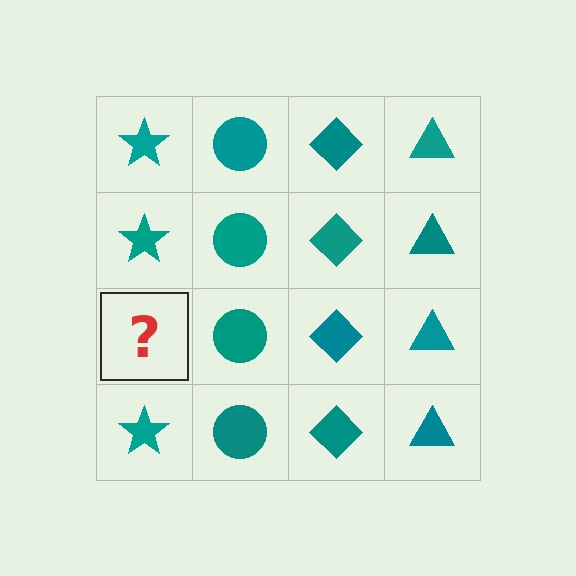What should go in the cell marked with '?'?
The missing cell should contain a teal star.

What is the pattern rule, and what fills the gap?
The rule is that each column has a consistent shape. The gap should be filled with a teal star.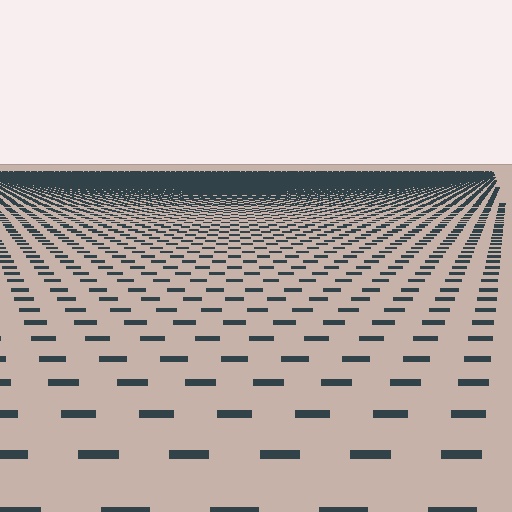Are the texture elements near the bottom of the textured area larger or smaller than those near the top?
Larger. Near the bottom, elements are closer to the viewer and appear at a bigger on-screen size.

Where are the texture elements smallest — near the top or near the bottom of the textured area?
Near the top.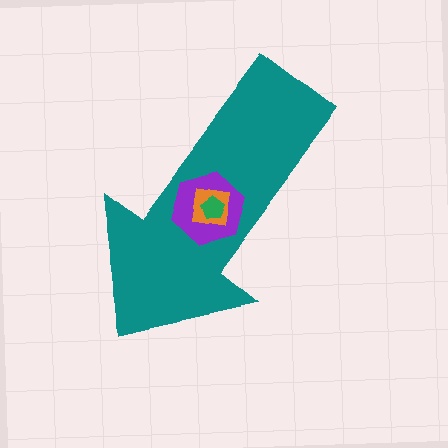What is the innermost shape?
The green pentagon.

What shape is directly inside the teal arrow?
The purple hexagon.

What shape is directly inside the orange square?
The green pentagon.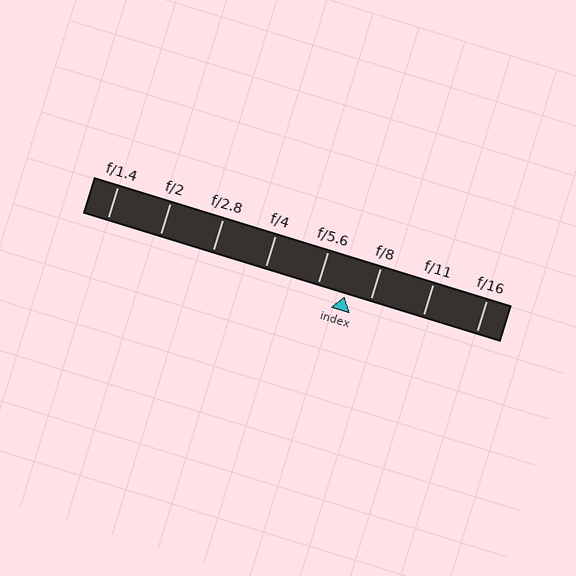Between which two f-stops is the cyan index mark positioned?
The index mark is between f/5.6 and f/8.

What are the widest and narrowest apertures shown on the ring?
The widest aperture shown is f/1.4 and the narrowest is f/16.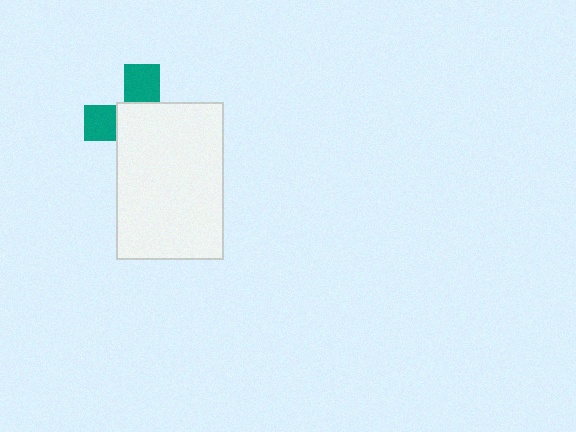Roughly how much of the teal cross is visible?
A small part of it is visible (roughly 35%).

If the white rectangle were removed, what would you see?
You would see the complete teal cross.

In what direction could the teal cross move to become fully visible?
The teal cross could move toward the upper-left. That would shift it out from behind the white rectangle entirely.